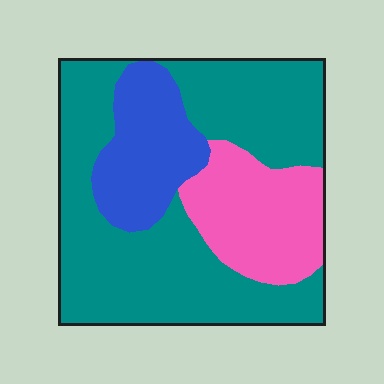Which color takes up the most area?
Teal, at roughly 60%.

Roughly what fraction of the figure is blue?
Blue takes up less than a quarter of the figure.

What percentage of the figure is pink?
Pink covers roughly 20% of the figure.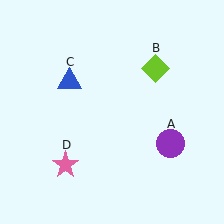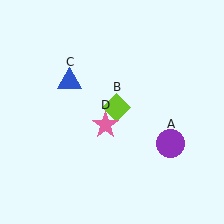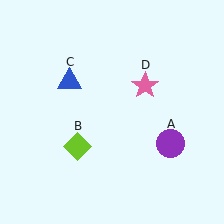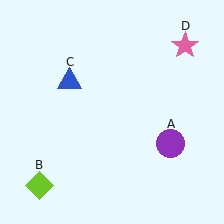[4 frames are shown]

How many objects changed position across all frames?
2 objects changed position: lime diamond (object B), pink star (object D).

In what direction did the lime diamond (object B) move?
The lime diamond (object B) moved down and to the left.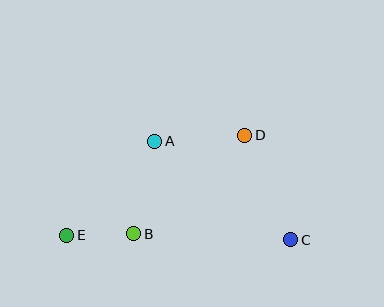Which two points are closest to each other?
Points B and E are closest to each other.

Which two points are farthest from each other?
Points C and E are farthest from each other.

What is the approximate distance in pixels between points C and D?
The distance between C and D is approximately 114 pixels.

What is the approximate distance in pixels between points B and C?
The distance between B and C is approximately 157 pixels.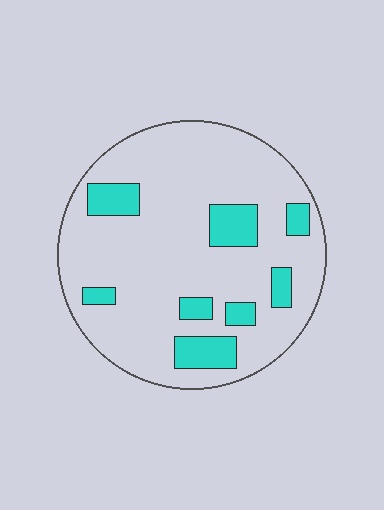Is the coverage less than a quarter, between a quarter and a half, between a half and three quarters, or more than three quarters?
Less than a quarter.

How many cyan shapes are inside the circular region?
8.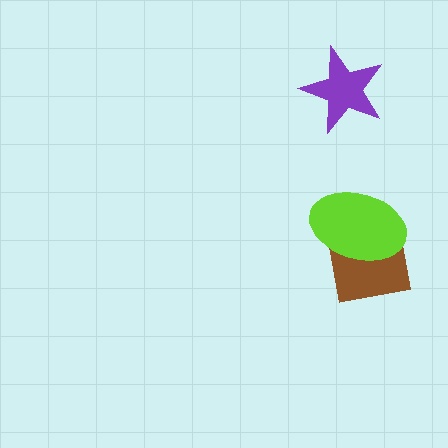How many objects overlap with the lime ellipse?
1 object overlaps with the lime ellipse.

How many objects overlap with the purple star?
0 objects overlap with the purple star.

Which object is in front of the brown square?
The lime ellipse is in front of the brown square.